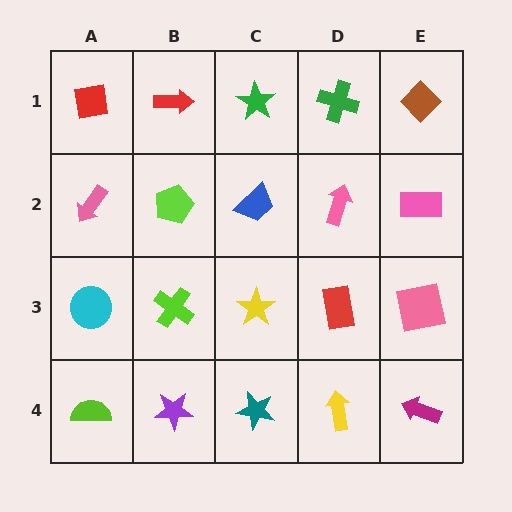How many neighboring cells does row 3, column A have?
3.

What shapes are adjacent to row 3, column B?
A lime pentagon (row 2, column B), a purple star (row 4, column B), a cyan circle (row 3, column A), a yellow star (row 3, column C).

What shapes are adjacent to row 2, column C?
A green star (row 1, column C), a yellow star (row 3, column C), a lime pentagon (row 2, column B), a pink arrow (row 2, column D).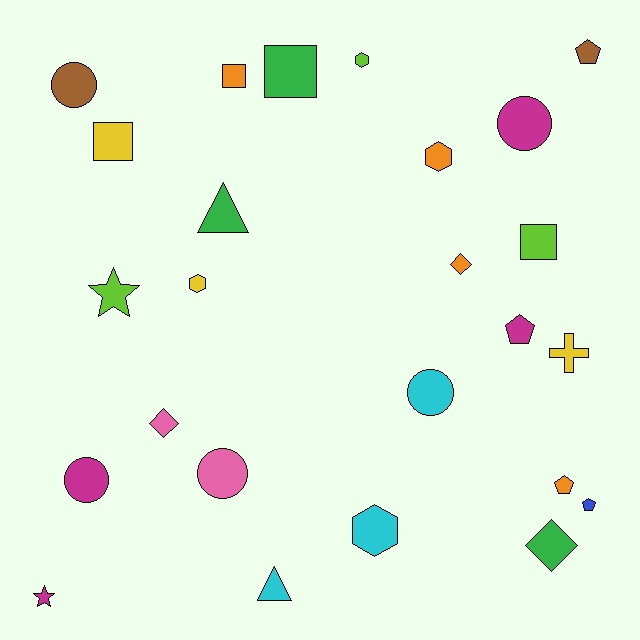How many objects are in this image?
There are 25 objects.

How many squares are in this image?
There are 4 squares.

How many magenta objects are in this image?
There are 4 magenta objects.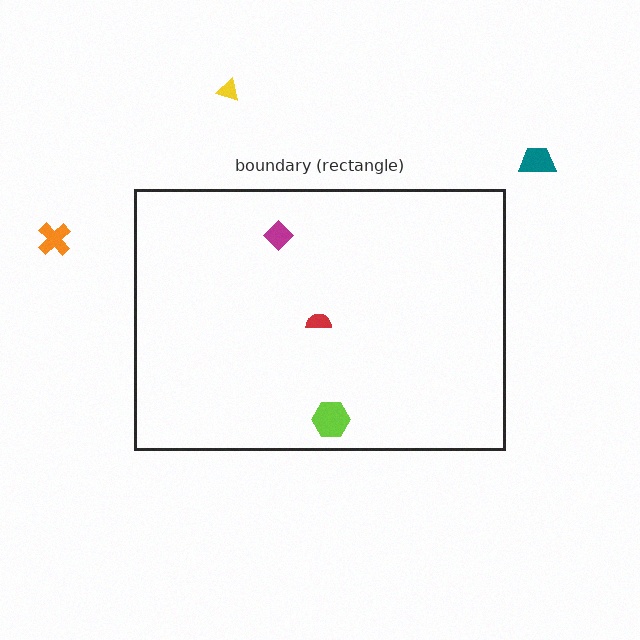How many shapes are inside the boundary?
3 inside, 3 outside.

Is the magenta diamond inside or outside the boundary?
Inside.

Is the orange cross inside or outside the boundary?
Outside.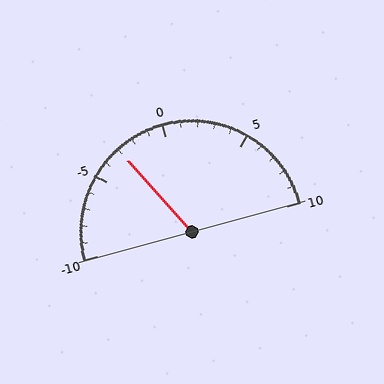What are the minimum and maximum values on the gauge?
The gauge ranges from -10 to 10.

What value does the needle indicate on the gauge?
The needle indicates approximately -3.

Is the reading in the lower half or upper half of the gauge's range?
The reading is in the lower half of the range (-10 to 10).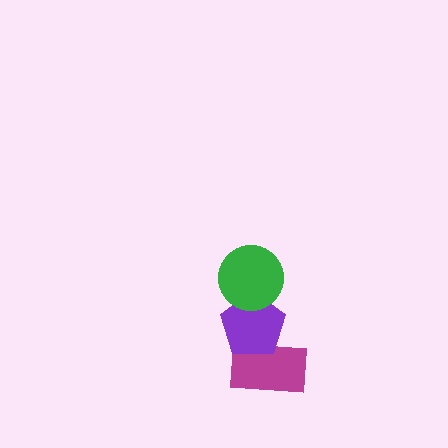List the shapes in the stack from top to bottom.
From top to bottom: the green circle, the purple pentagon, the magenta rectangle.